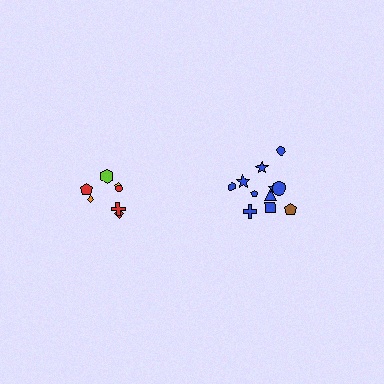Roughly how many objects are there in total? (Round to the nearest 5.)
Roughly 20 objects in total.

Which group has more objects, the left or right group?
The right group.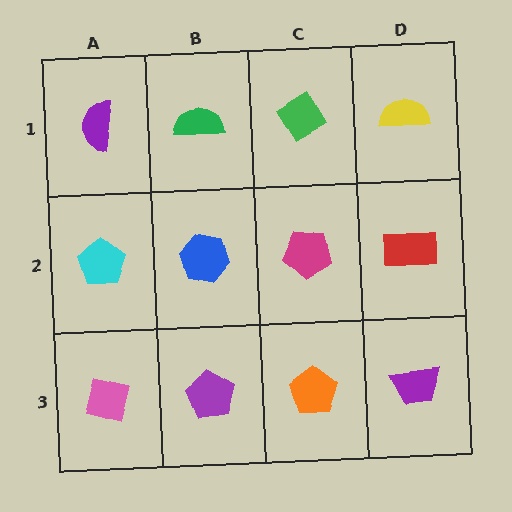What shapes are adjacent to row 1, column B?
A blue hexagon (row 2, column B), a purple semicircle (row 1, column A), a green diamond (row 1, column C).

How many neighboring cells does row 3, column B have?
3.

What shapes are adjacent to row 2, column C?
A green diamond (row 1, column C), an orange pentagon (row 3, column C), a blue hexagon (row 2, column B), a red rectangle (row 2, column D).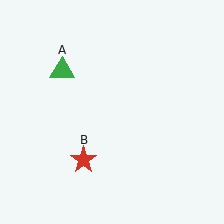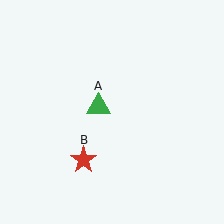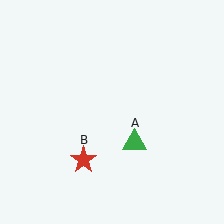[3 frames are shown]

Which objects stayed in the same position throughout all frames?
Red star (object B) remained stationary.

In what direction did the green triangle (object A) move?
The green triangle (object A) moved down and to the right.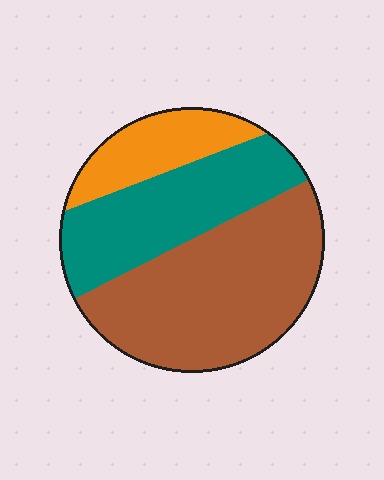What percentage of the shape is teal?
Teal covers around 35% of the shape.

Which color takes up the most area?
Brown, at roughly 50%.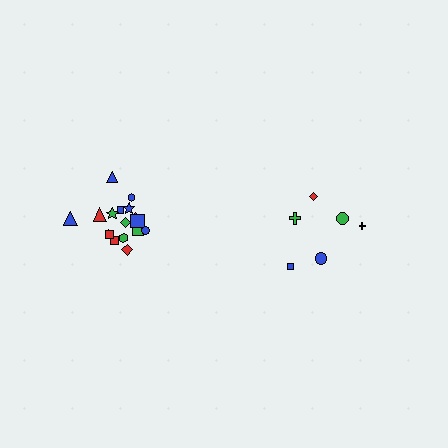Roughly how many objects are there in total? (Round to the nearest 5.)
Roughly 25 objects in total.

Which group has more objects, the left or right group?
The left group.